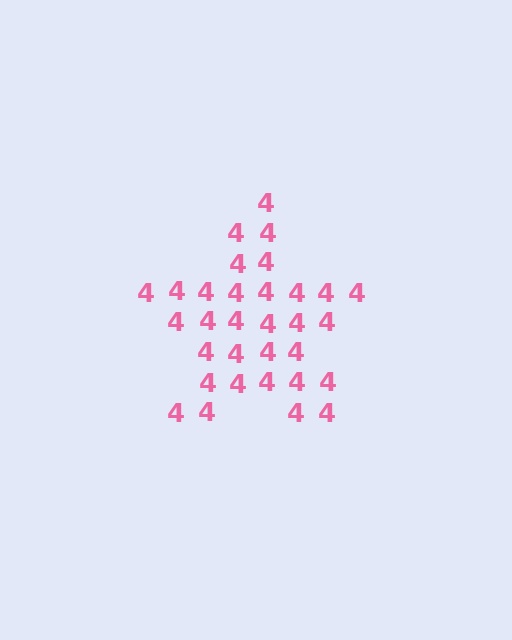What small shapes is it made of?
It is made of small digit 4's.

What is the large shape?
The large shape is a star.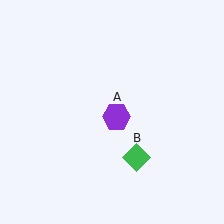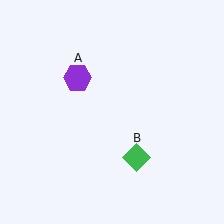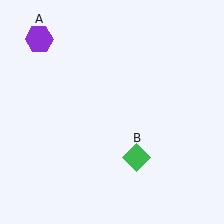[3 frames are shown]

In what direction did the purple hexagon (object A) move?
The purple hexagon (object A) moved up and to the left.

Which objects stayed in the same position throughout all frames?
Green diamond (object B) remained stationary.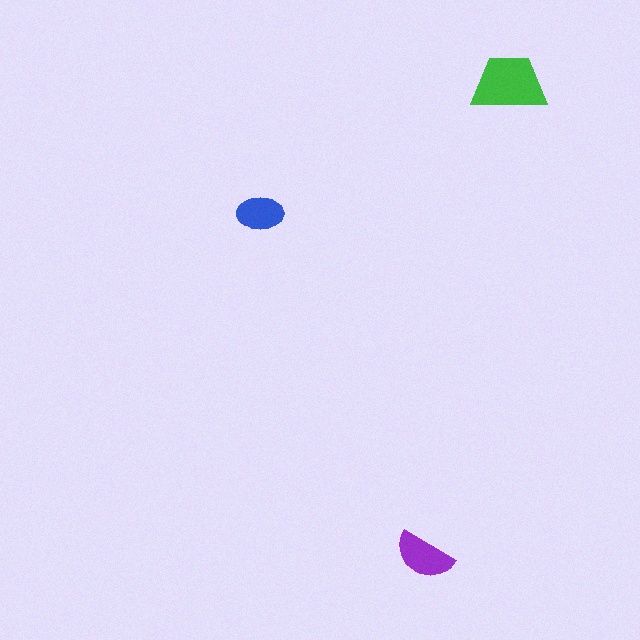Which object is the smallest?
The blue ellipse.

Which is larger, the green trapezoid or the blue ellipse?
The green trapezoid.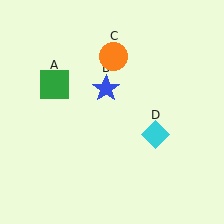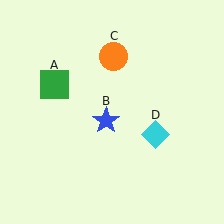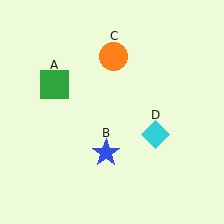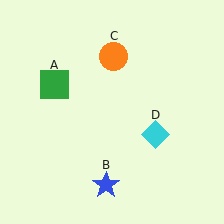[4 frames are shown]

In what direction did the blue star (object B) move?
The blue star (object B) moved down.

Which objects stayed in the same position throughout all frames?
Green square (object A) and orange circle (object C) and cyan diamond (object D) remained stationary.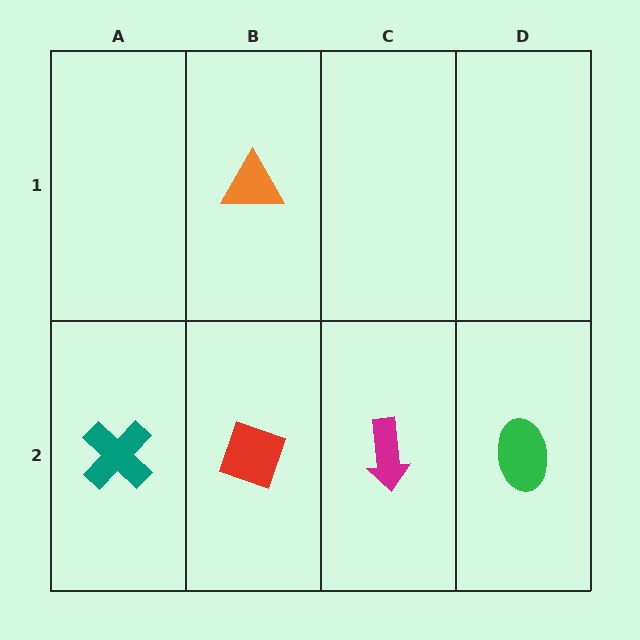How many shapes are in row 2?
4 shapes.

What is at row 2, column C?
A magenta arrow.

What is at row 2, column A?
A teal cross.